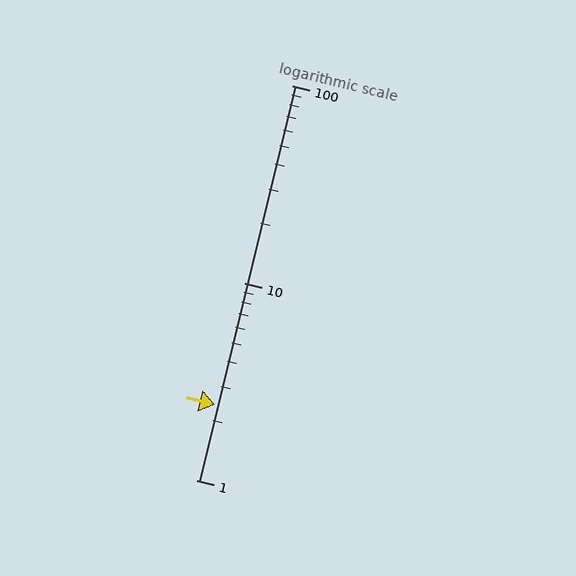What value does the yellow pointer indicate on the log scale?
The pointer indicates approximately 2.4.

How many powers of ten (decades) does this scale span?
The scale spans 2 decades, from 1 to 100.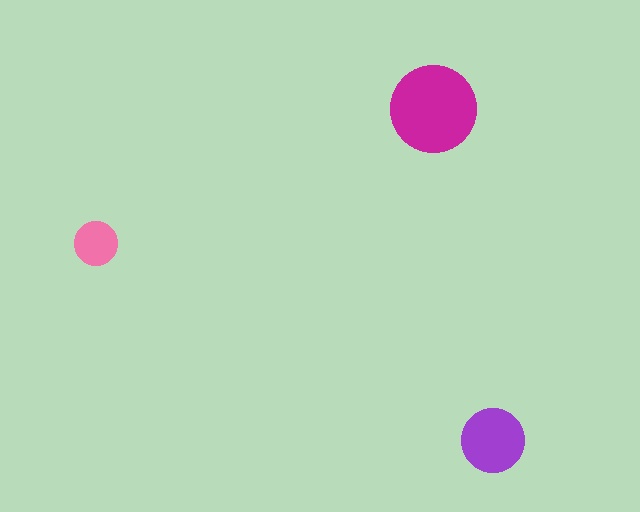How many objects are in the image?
There are 3 objects in the image.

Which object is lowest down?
The purple circle is bottommost.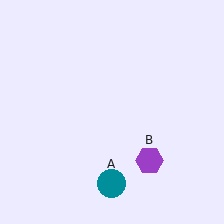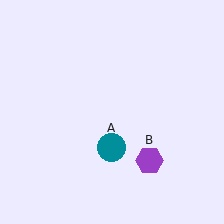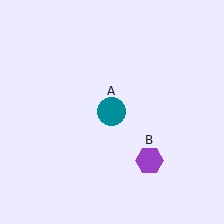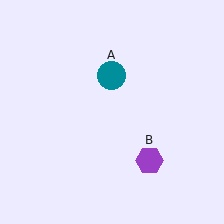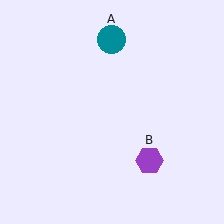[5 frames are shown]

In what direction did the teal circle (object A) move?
The teal circle (object A) moved up.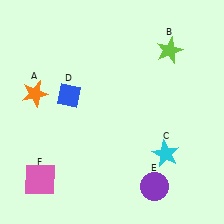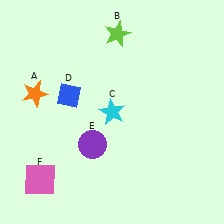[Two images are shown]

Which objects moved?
The objects that moved are: the lime star (B), the cyan star (C), the purple circle (E).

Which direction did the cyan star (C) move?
The cyan star (C) moved left.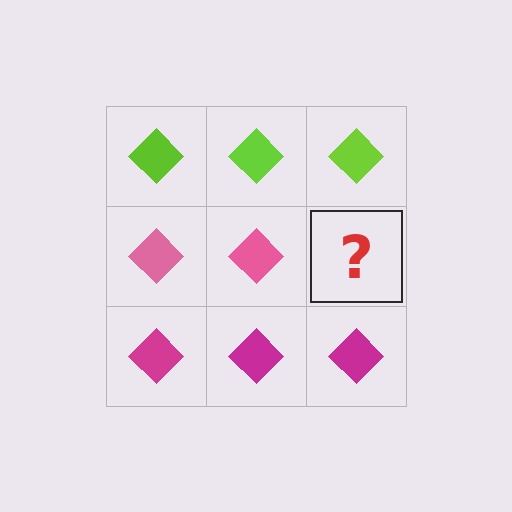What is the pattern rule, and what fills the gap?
The rule is that each row has a consistent color. The gap should be filled with a pink diamond.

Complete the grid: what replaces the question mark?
The question mark should be replaced with a pink diamond.